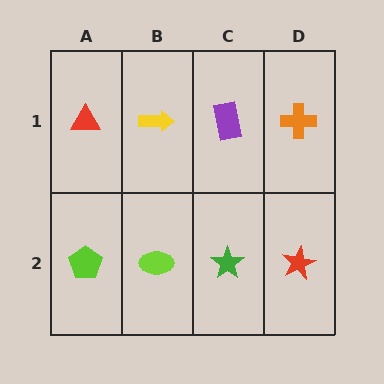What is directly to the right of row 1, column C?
An orange cross.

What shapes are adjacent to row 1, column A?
A lime pentagon (row 2, column A), a yellow arrow (row 1, column B).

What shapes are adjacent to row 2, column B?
A yellow arrow (row 1, column B), a lime pentagon (row 2, column A), a green star (row 2, column C).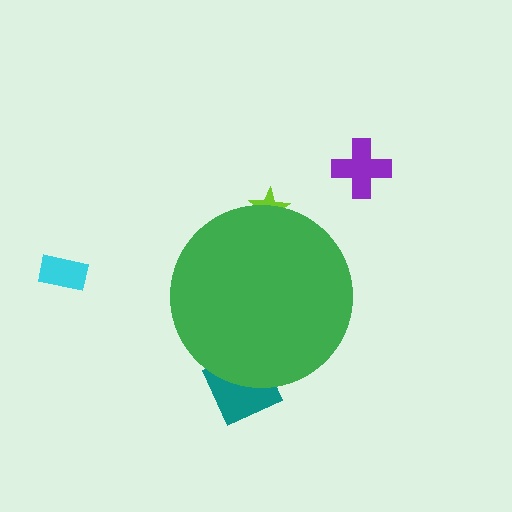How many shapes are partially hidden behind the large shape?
2 shapes are partially hidden.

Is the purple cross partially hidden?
No, the purple cross is fully visible.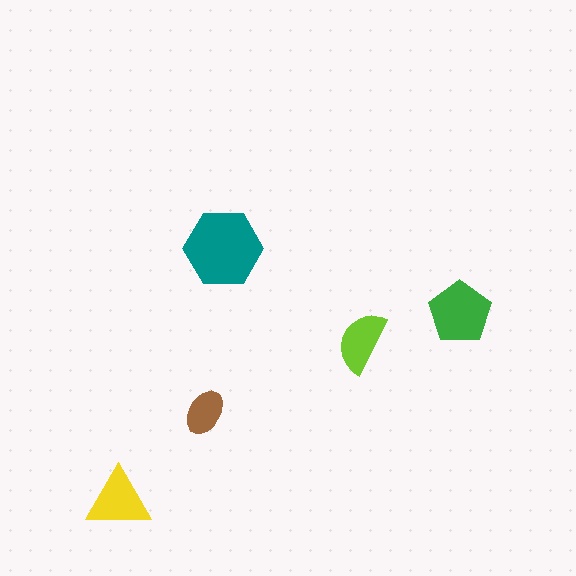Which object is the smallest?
The brown ellipse.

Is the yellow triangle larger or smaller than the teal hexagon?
Smaller.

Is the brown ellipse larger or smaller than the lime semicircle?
Smaller.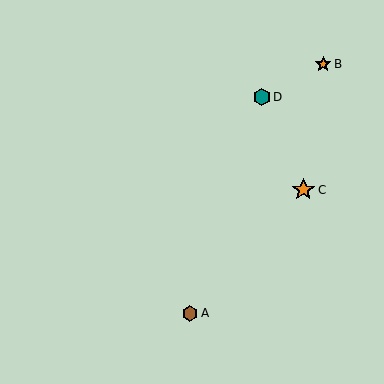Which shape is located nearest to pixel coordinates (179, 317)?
The brown hexagon (labeled A) at (190, 313) is nearest to that location.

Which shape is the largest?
The orange star (labeled C) is the largest.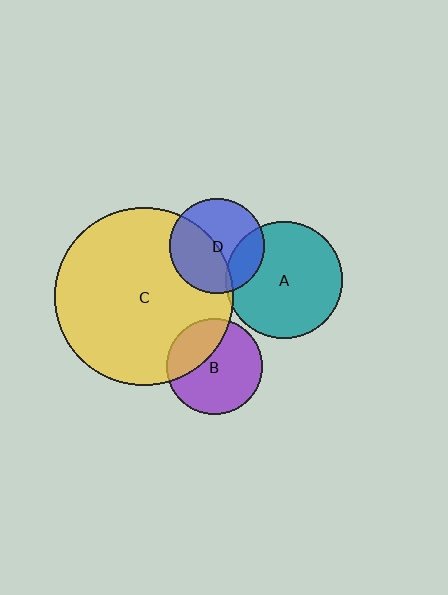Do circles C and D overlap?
Yes.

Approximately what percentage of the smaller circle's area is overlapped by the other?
Approximately 45%.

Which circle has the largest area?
Circle C (yellow).